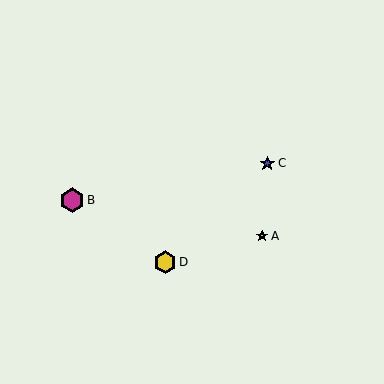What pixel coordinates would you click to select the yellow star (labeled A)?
Click at (262, 236) to select the yellow star A.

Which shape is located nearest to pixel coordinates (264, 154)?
The blue star (labeled C) at (267, 163) is nearest to that location.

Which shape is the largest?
The magenta hexagon (labeled B) is the largest.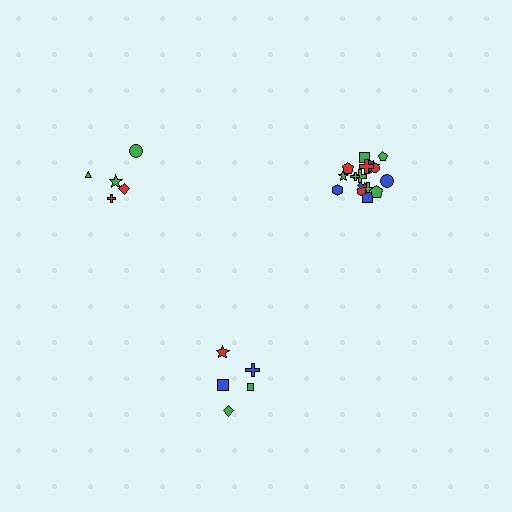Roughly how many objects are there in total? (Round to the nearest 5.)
Roughly 30 objects in total.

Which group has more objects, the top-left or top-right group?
The top-right group.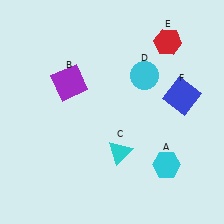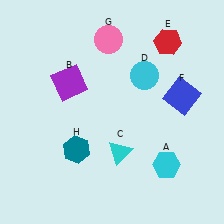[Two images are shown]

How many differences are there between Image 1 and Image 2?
There are 2 differences between the two images.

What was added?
A pink circle (G), a teal hexagon (H) were added in Image 2.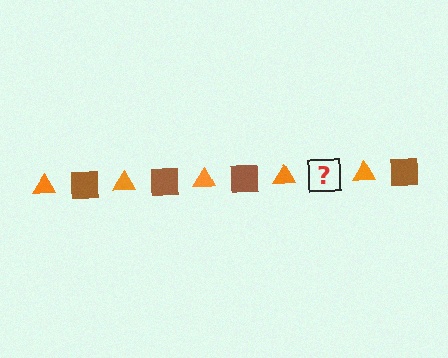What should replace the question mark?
The question mark should be replaced with a brown square.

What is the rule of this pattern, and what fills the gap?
The rule is that the pattern alternates between orange triangle and brown square. The gap should be filled with a brown square.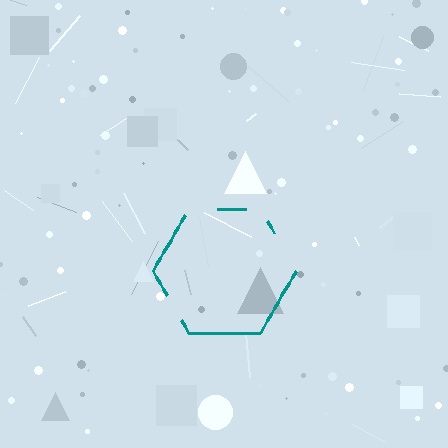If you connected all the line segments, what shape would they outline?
They would outline a hexagon.